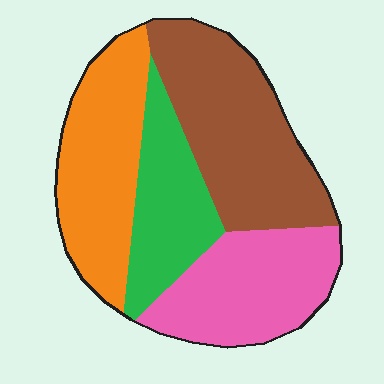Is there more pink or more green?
Pink.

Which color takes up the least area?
Green, at roughly 20%.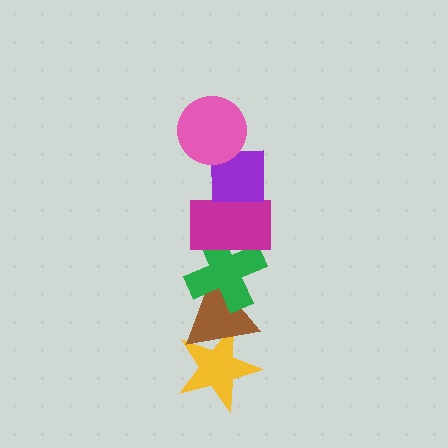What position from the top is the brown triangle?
The brown triangle is 5th from the top.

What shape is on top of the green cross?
The magenta rectangle is on top of the green cross.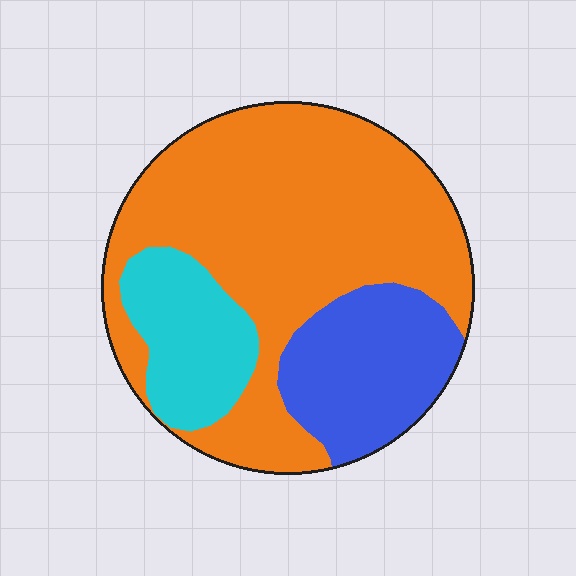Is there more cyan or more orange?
Orange.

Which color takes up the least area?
Cyan, at roughly 15%.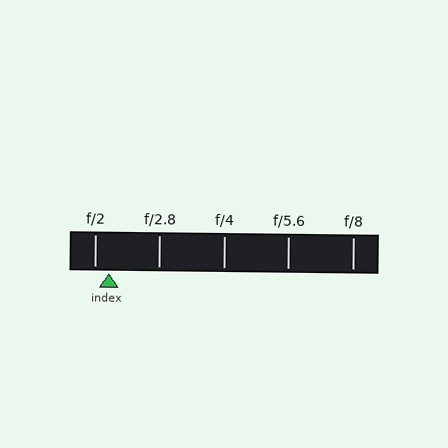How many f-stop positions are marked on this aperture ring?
There are 5 f-stop positions marked.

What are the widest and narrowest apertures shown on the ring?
The widest aperture shown is f/2 and the narrowest is f/8.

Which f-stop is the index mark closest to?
The index mark is closest to f/2.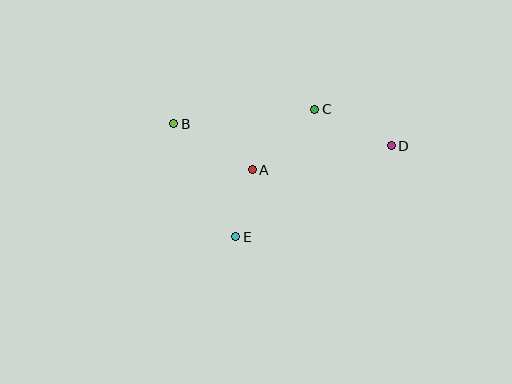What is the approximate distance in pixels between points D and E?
The distance between D and E is approximately 180 pixels.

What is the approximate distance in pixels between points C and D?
The distance between C and D is approximately 85 pixels.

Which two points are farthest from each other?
Points B and D are farthest from each other.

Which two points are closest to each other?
Points A and E are closest to each other.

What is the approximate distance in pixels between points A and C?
The distance between A and C is approximately 87 pixels.